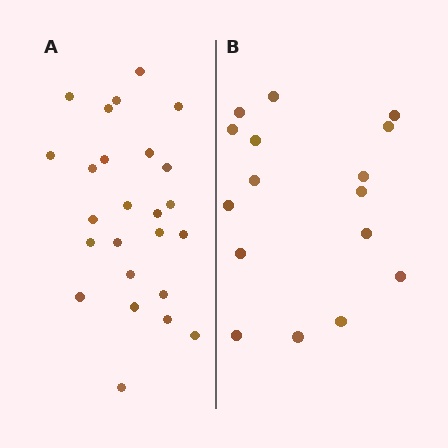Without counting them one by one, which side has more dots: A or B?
Region A (the left region) has more dots.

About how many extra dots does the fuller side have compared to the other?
Region A has roughly 8 or so more dots than region B.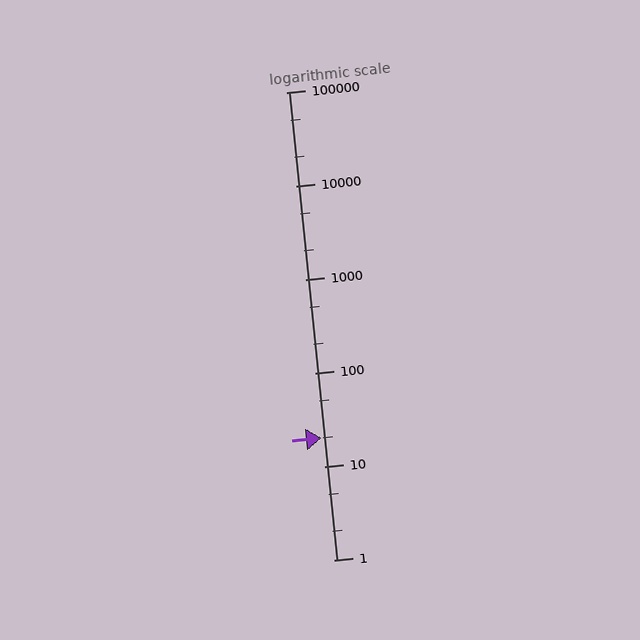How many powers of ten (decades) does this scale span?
The scale spans 5 decades, from 1 to 100000.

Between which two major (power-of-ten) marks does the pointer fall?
The pointer is between 10 and 100.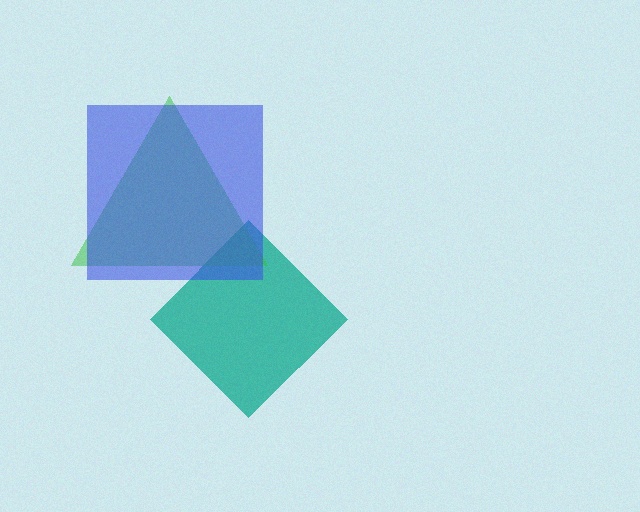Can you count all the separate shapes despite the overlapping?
Yes, there are 3 separate shapes.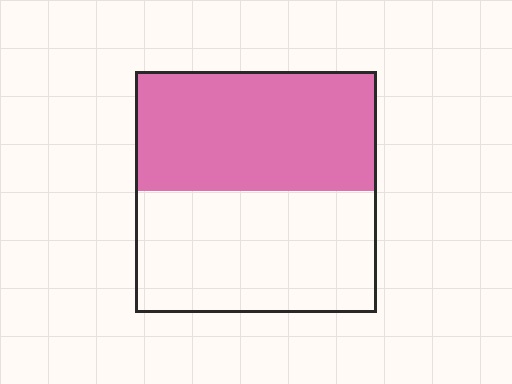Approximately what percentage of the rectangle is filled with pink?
Approximately 50%.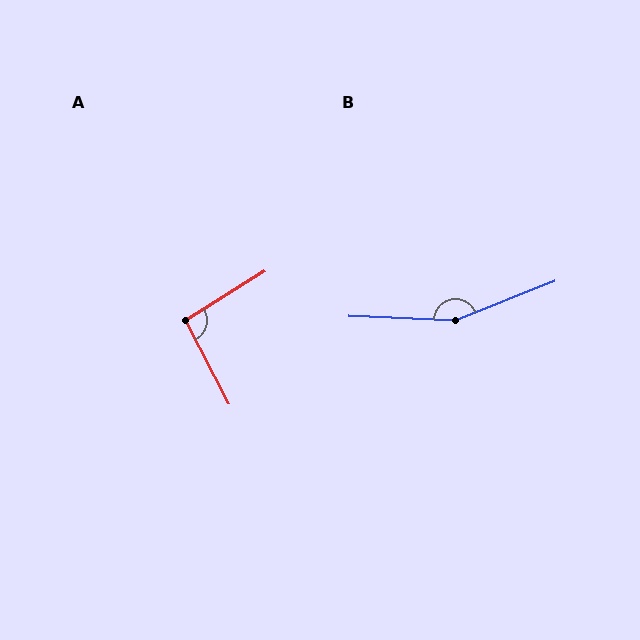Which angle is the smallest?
A, at approximately 94 degrees.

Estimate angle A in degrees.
Approximately 94 degrees.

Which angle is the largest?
B, at approximately 156 degrees.